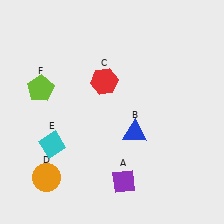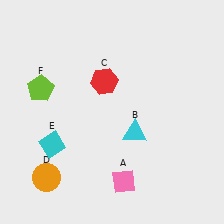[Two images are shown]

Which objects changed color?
A changed from purple to pink. B changed from blue to cyan.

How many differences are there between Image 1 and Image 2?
There are 2 differences between the two images.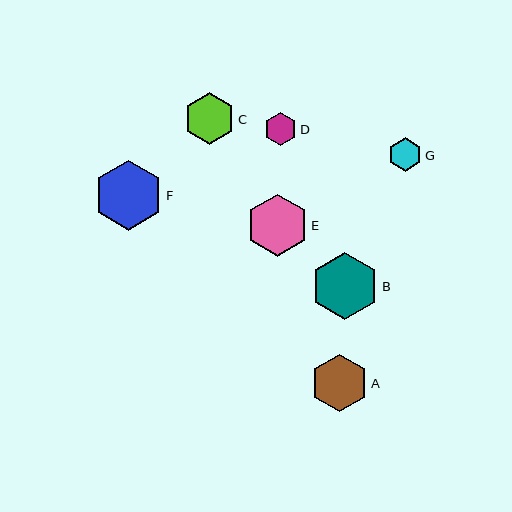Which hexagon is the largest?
Hexagon F is the largest with a size of approximately 70 pixels.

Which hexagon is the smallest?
Hexagon D is the smallest with a size of approximately 32 pixels.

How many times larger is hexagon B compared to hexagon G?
Hexagon B is approximately 2.0 times the size of hexagon G.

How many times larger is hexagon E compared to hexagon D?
Hexagon E is approximately 1.9 times the size of hexagon D.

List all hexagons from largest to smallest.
From largest to smallest: F, B, E, A, C, G, D.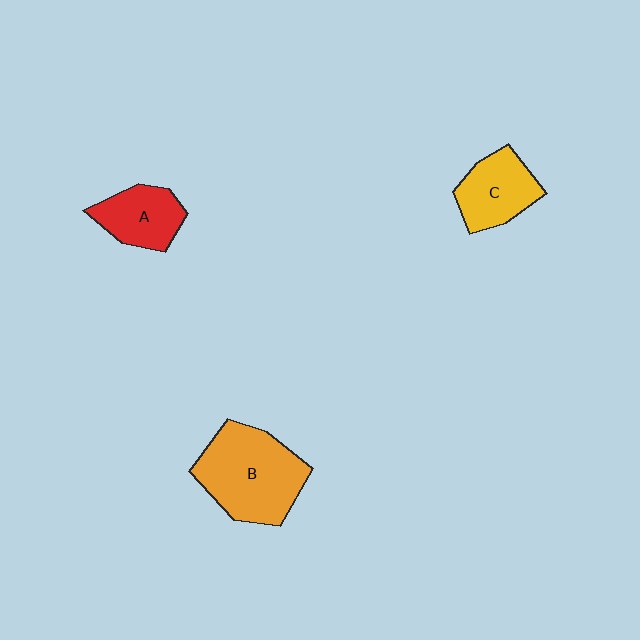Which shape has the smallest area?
Shape A (red).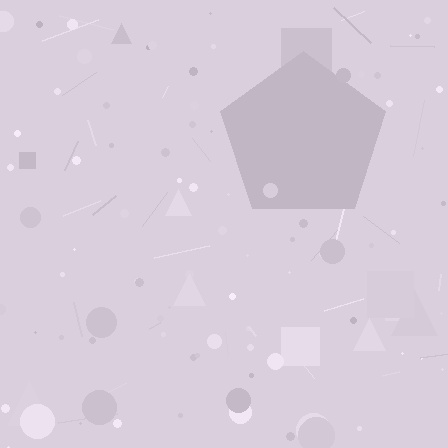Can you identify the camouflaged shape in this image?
The camouflaged shape is a pentagon.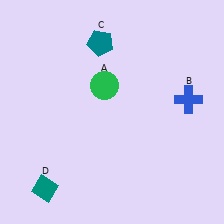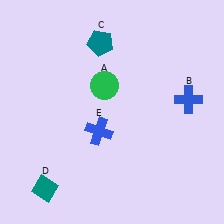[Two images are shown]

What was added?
A blue cross (E) was added in Image 2.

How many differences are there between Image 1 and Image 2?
There is 1 difference between the two images.